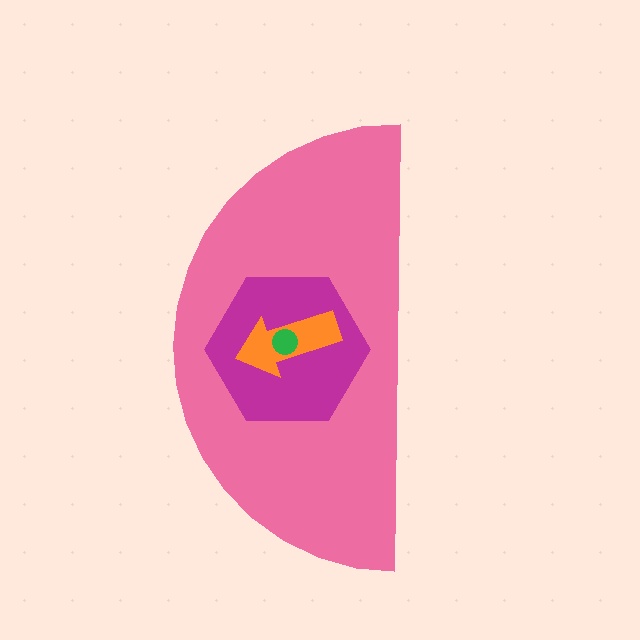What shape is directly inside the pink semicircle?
The magenta hexagon.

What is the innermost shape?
The green circle.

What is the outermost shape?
The pink semicircle.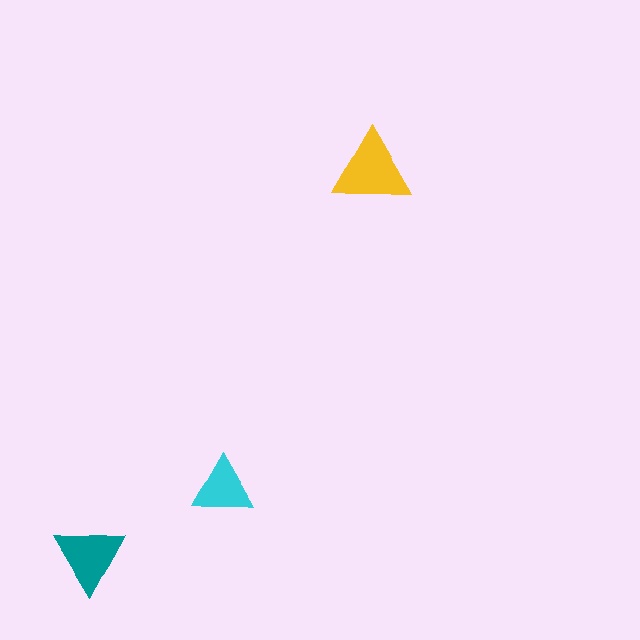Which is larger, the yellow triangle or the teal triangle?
The yellow one.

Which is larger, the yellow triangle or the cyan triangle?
The yellow one.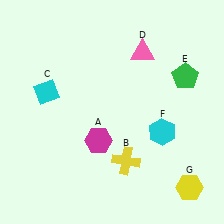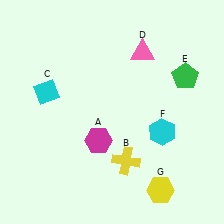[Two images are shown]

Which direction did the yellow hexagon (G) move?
The yellow hexagon (G) moved left.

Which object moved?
The yellow hexagon (G) moved left.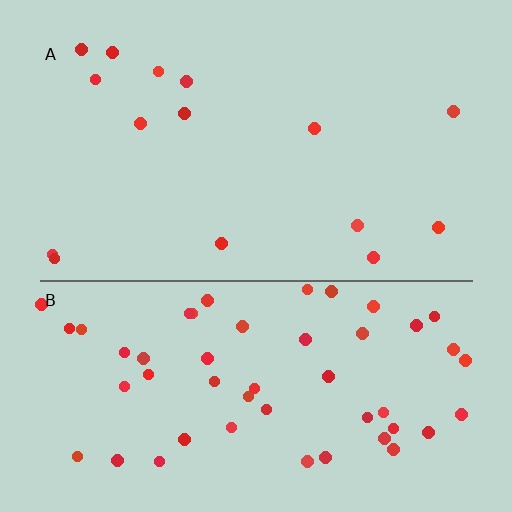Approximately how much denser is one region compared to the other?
Approximately 3.4× — region B over region A.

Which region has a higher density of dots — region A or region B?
B (the bottom).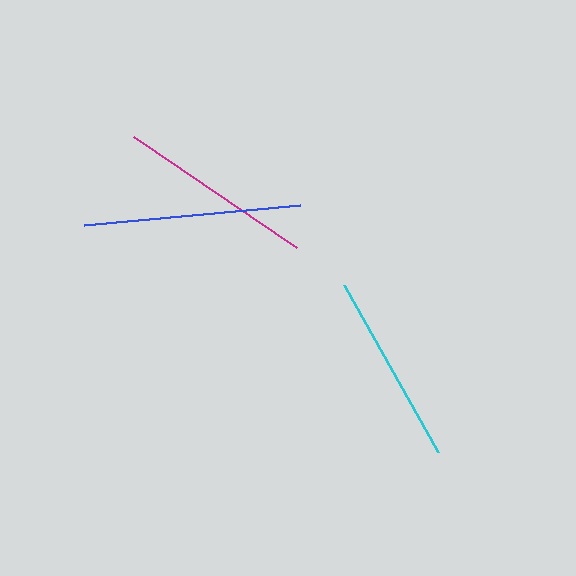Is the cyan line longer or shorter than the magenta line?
The magenta line is longer than the cyan line.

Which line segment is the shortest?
The cyan line is the shortest at approximately 192 pixels.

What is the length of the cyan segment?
The cyan segment is approximately 192 pixels long.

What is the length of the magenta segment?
The magenta segment is approximately 197 pixels long.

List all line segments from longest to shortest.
From longest to shortest: blue, magenta, cyan.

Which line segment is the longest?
The blue line is the longest at approximately 217 pixels.